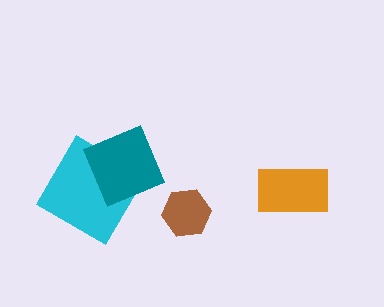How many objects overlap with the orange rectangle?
0 objects overlap with the orange rectangle.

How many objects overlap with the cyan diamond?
1 object overlaps with the cyan diamond.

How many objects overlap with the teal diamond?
1 object overlaps with the teal diamond.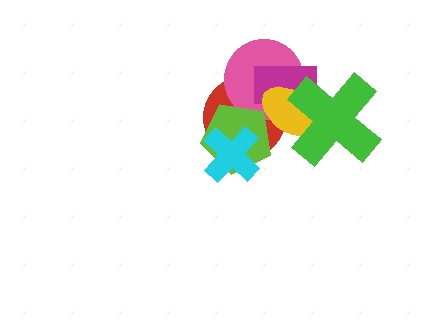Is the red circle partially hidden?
Yes, it is partially covered by another shape.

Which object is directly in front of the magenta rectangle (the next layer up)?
The yellow ellipse is directly in front of the magenta rectangle.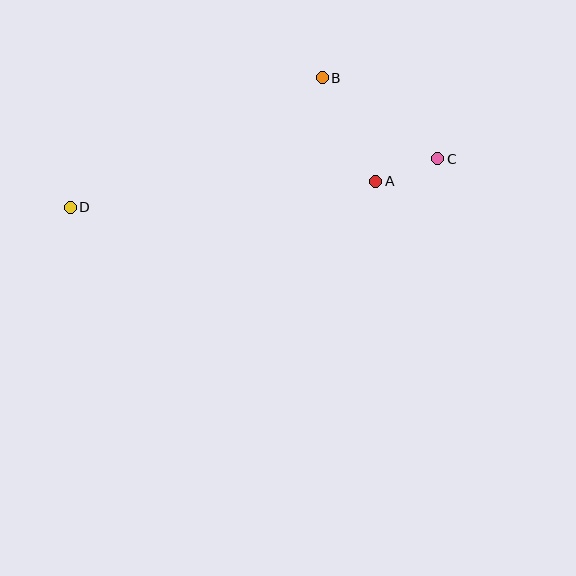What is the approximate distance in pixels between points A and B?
The distance between A and B is approximately 116 pixels.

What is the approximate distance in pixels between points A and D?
The distance between A and D is approximately 306 pixels.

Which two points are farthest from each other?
Points C and D are farthest from each other.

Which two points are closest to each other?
Points A and C are closest to each other.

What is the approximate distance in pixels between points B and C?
The distance between B and C is approximately 141 pixels.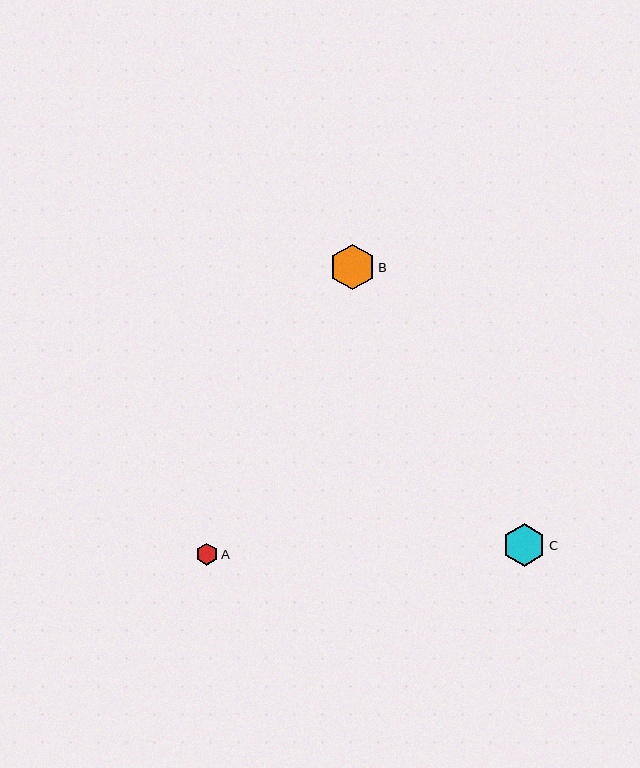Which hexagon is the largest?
Hexagon B is the largest with a size of approximately 45 pixels.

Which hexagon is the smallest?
Hexagon A is the smallest with a size of approximately 22 pixels.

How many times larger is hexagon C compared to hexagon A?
Hexagon C is approximately 1.9 times the size of hexagon A.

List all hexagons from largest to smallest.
From largest to smallest: B, C, A.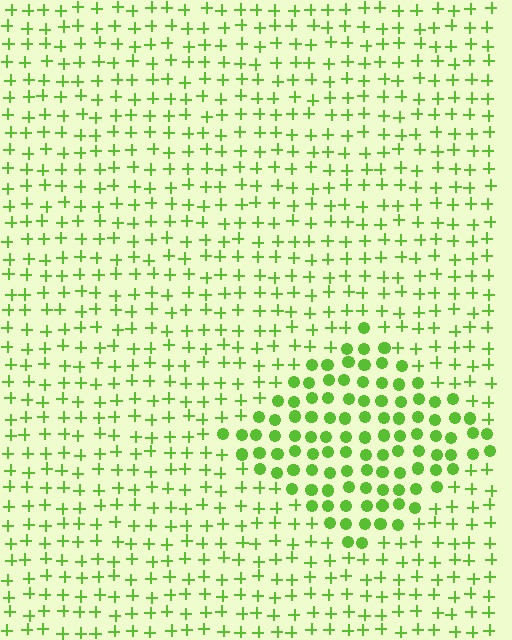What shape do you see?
I see a diamond.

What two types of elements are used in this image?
The image uses circles inside the diamond region and plus signs outside it.